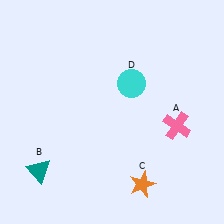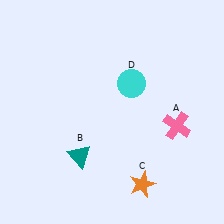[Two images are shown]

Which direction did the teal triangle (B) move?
The teal triangle (B) moved right.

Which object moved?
The teal triangle (B) moved right.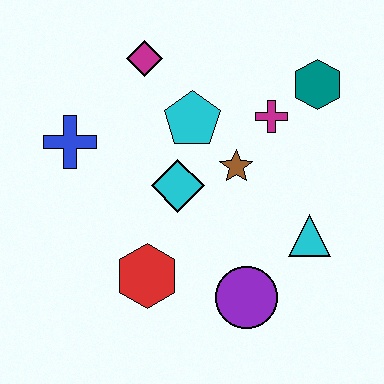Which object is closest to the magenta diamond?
The cyan pentagon is closest to the magenta diamond.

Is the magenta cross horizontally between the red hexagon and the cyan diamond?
No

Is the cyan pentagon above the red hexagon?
Yes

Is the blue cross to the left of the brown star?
Yes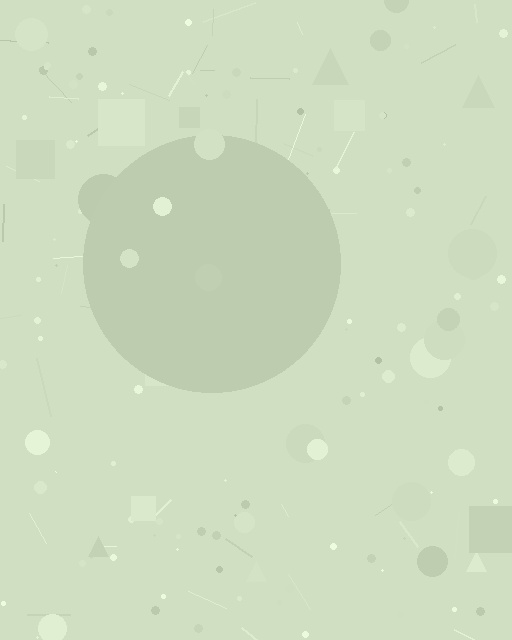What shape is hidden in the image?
A circle is hidden in the image.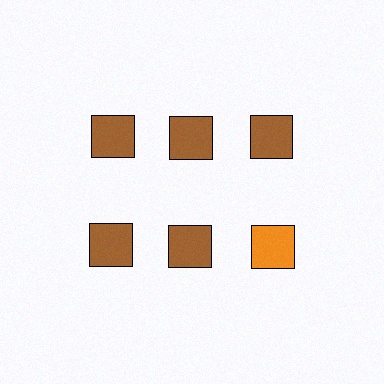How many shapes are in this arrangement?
There are 6 shapes arranged in a grid pattern.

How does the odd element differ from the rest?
It has a different color: orange instead of brown.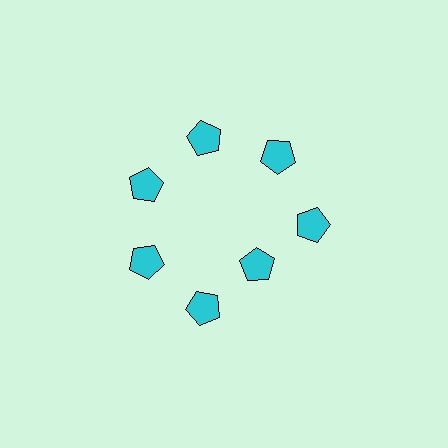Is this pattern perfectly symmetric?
No. The 7 cyan pentagons are arranged in a ring, but one element near the 5 o'clock position is pulled inward toward the center, breaking the 7-fold rotational symmetry.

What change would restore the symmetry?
The symmetry would be restored by moving it outward, back onto the ring so that all 7 pentagons sit at equal angles and equal distance from the center.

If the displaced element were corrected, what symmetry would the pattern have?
It would have 7-fold rotational symmetry — the pattern would map onto itself every 51 degrees.